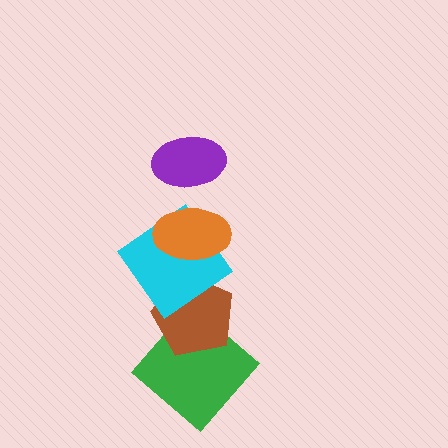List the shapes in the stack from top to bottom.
From top to bottom: the purple ellipse, the orange ellipse, the cyan diamond, the brown pentagon, the green diamond.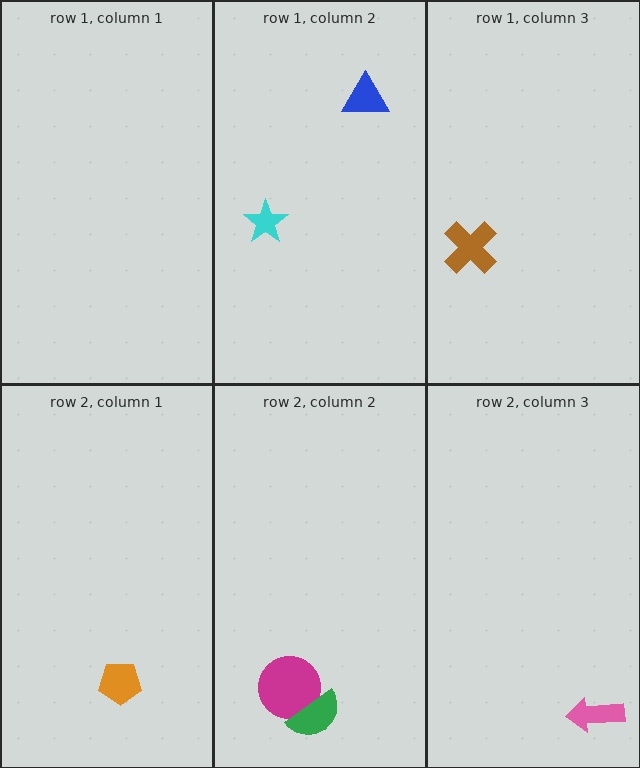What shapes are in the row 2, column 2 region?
The magenta circle, the green semicircle.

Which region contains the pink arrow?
The row 2, column 3 region.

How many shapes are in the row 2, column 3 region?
1.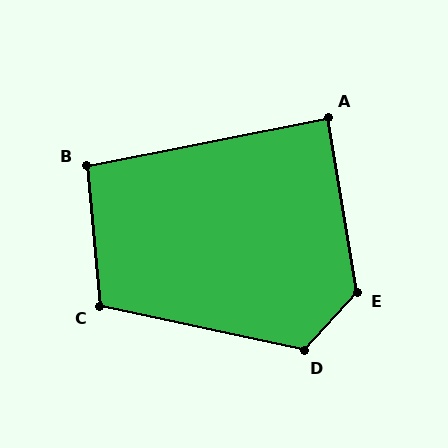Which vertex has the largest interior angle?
E, at approximately 128 degrees.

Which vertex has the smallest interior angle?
A, at approximately 88 degrees.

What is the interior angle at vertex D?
Approximately 120 degrees (obtuse).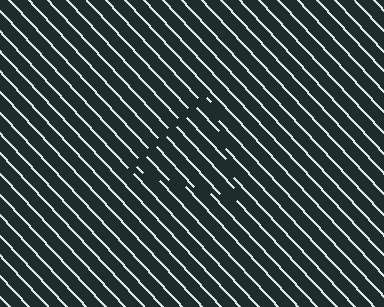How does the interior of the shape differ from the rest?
The interior of the shape contains the same grating, shifted by half a period — the contour is defined by the phase discontinuity where line-ends from the inner and outer gratings abut.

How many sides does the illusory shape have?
3 sides — the line-ends trace a triangle.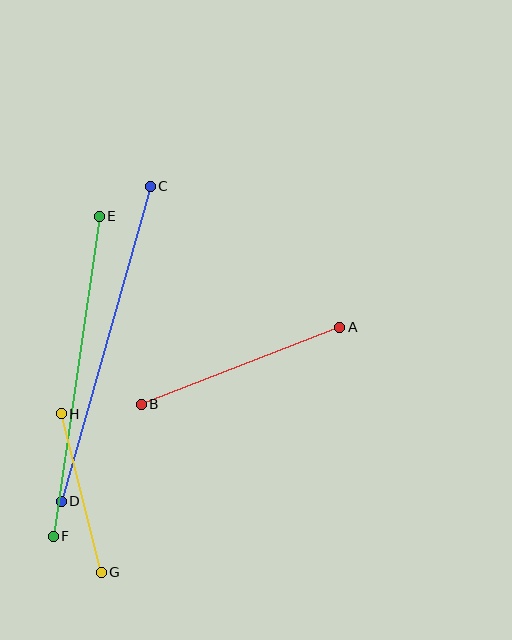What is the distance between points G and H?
The distance is approximately 163 pixels.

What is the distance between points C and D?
The distance is approximately 328 pixels.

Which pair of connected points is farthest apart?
Points C and D are farthest apart.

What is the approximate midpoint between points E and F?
The midpoint is at approximately (76, 376) pixels.